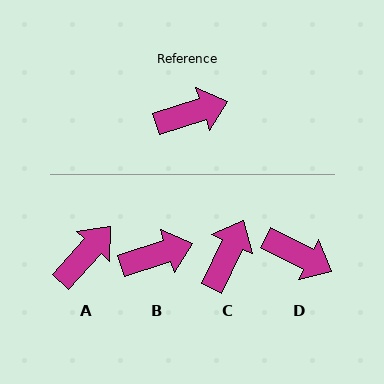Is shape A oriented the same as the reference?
No, it is off by about 30 degrees.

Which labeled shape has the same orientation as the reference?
B.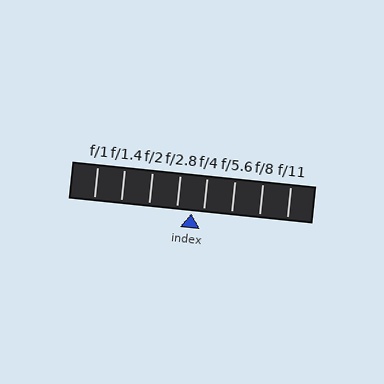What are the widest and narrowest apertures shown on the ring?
The widest aperture shown is f/1 and the narrowest is f/11.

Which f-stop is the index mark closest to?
The index mark is closest to f/4.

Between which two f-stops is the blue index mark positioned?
The index mark is between f/2.8 and f/4.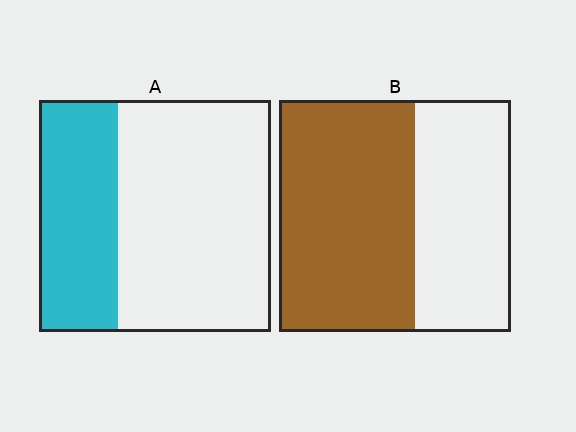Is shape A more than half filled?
No.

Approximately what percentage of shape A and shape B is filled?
A is approximately 35% and B is approximately 60%.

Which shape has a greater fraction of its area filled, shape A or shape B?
Shape B.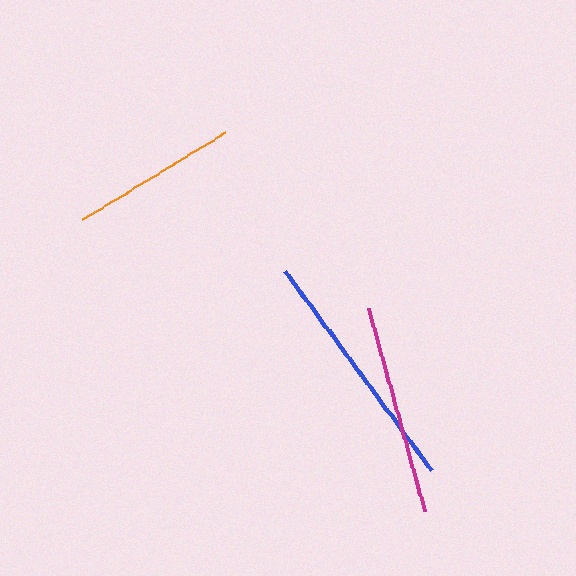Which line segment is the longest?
The blue line is the longest at approximately 247 pixels.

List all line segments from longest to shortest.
From longest to shortest: blue, magenta, orange.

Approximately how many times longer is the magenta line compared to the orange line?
The magenta line is approximately 1.3 times the length of the orange line.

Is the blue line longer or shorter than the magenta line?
The blue line is longer than the magenta line.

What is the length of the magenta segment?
The magenta segment is approximately 211 pixels long.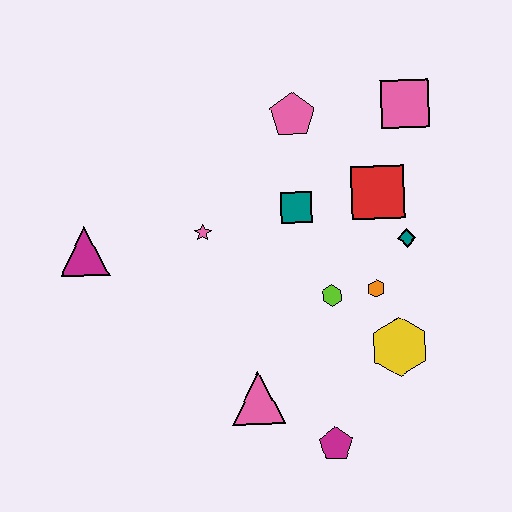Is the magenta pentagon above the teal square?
No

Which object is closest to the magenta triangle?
The pink star is closest to the magenta triangle.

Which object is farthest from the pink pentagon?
The magenta pentagon is farthest from the pink pentagon.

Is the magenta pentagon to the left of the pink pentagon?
No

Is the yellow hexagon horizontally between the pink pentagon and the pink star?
No